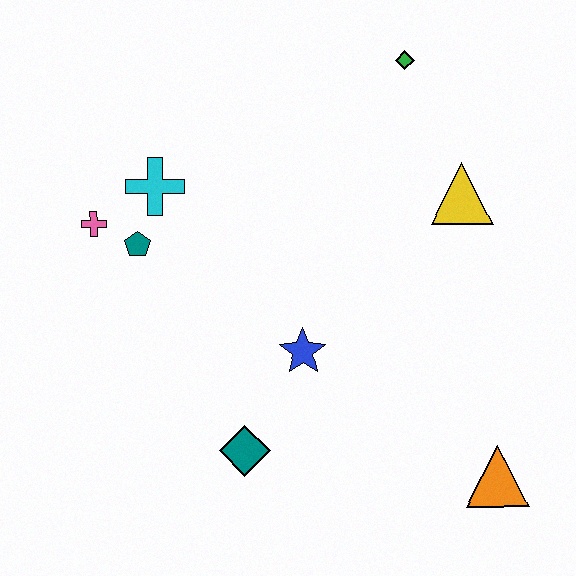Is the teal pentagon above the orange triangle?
Yes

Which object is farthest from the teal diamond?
The green diamond is farthest from the teal diamond.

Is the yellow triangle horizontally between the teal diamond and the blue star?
No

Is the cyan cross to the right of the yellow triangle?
No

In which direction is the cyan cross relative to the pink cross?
The cyan cross is to the right of the pink cross.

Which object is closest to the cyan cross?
The teal pentagon is closest to the cyan cross.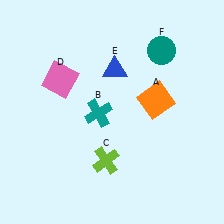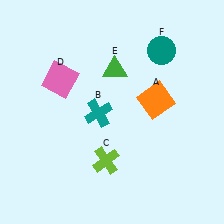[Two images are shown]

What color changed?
The triangle (E) changed from blue in Image 1 to green in Image 2.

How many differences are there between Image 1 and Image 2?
There is 1 difference between the two images.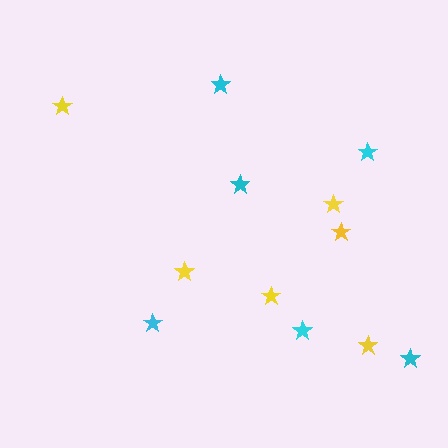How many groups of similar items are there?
There are 2 groups: one group of yellow stars (6) and one group of cyan stars (6).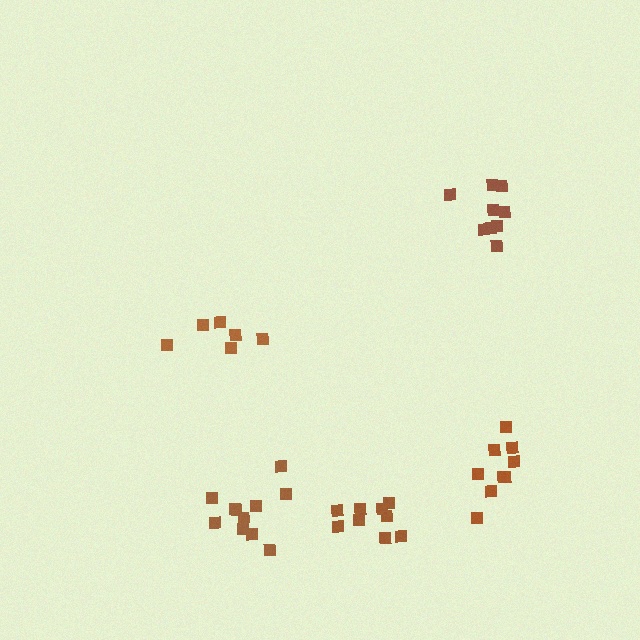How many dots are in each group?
Group 1: 11 dots, Group 2: 9 dots, Group 3: 6 dots, Group 4: 9 dots, Group 5: 9 dots (44 total).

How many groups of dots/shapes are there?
There are 5 groups.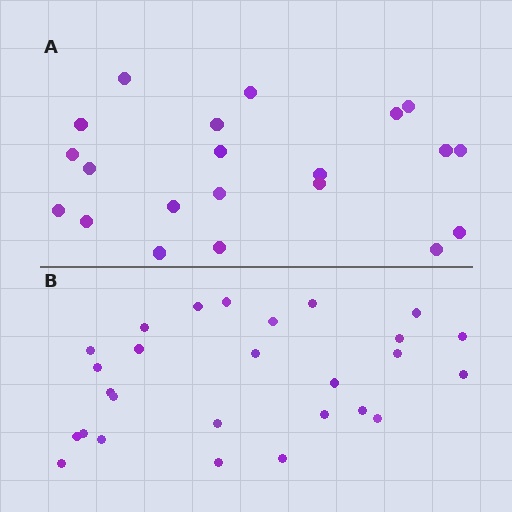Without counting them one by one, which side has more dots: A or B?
Region B (the bottom region) has more dots.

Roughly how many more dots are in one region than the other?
Region B has about 6 more dots than region A.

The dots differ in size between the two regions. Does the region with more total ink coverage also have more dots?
No. Region A has more total ink coverage because its dots are larger, but region B actually contains more individual dots. Total area can be misleading — the number of items is what matters here.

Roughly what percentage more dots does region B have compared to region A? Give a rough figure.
About 30% more.